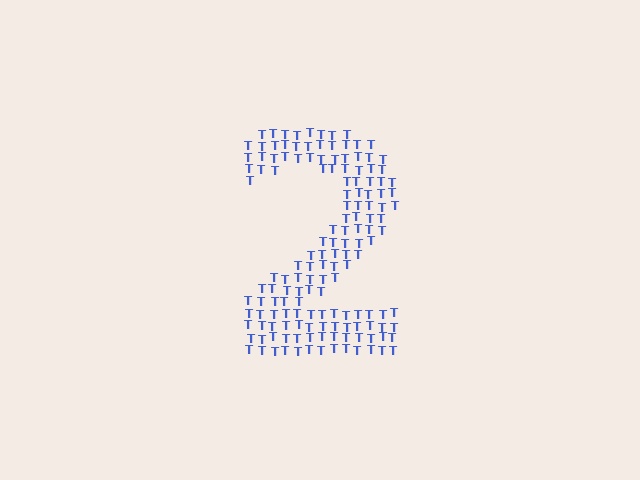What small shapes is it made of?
It is made of small letter T's.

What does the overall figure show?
The overall figure shows the digit 2.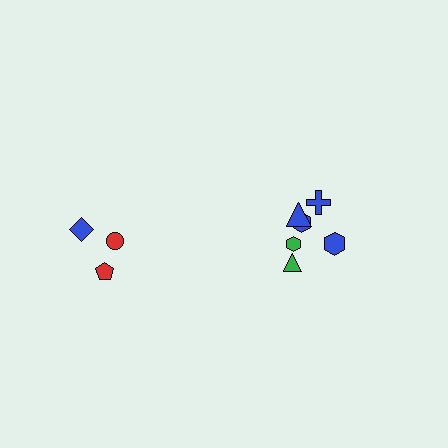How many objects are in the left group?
There are 3 objects.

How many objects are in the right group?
There are 6 objects.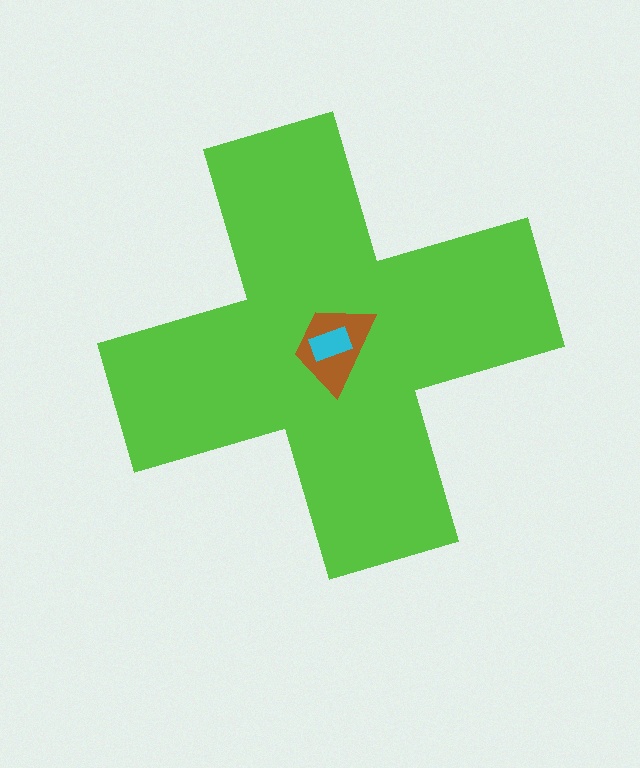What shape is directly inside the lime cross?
The brown trapezoid.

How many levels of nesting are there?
3.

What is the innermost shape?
The cyan rectangle.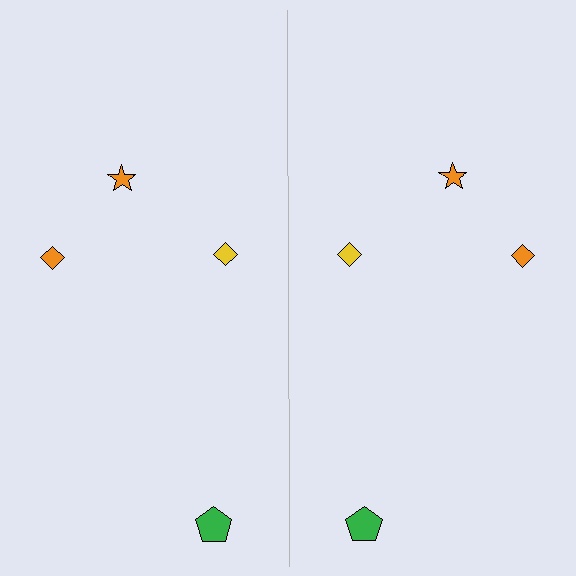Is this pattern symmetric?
Yes, this pattern has bilateral (reflection) symmetry.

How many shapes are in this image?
There are 8 shapes in this image.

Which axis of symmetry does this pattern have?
The pattern has a vertical axis of symmetry running through the center of the image.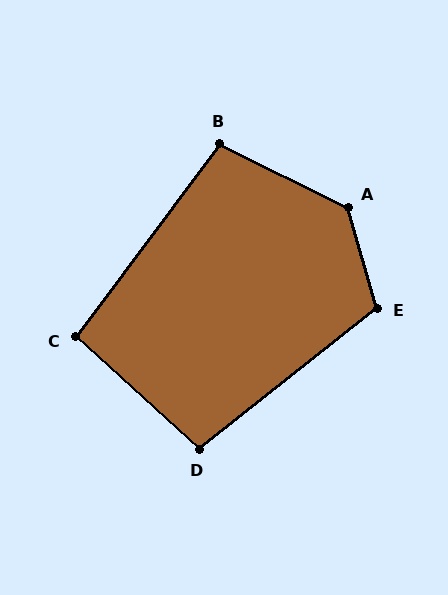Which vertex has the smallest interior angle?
C, at approximately 95 degrees.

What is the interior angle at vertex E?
Approximately 113 degrees (obtuse).